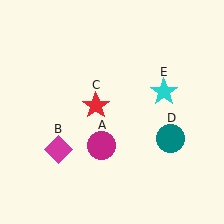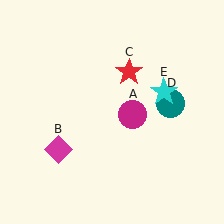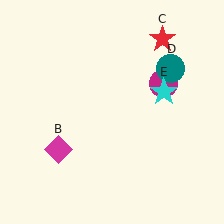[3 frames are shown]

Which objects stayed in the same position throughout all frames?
Magenta diamond (object B) and cyan star (object E) remained stationary.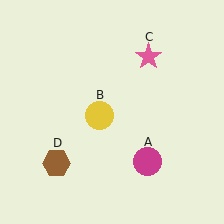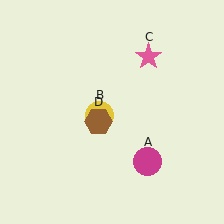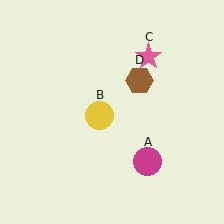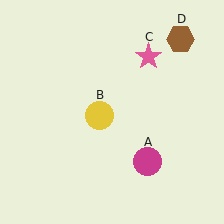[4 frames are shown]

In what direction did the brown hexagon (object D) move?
The brown hexagon (object D) moved up and to the right.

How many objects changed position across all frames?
1 object changed position: brown hexagon (object D).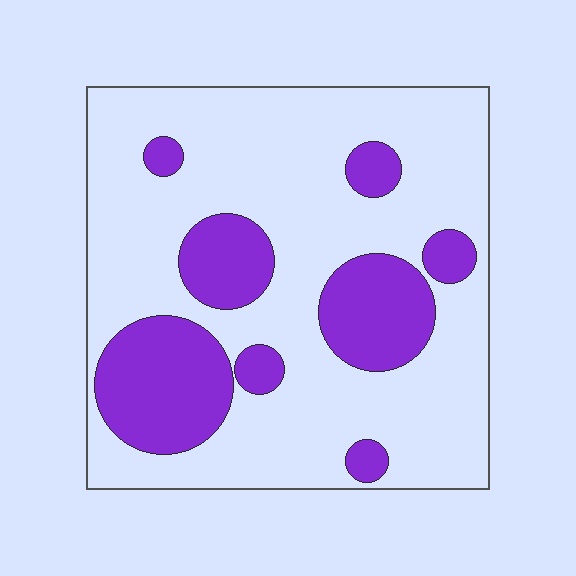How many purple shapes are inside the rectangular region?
8.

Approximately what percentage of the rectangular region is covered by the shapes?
Approximately 25%.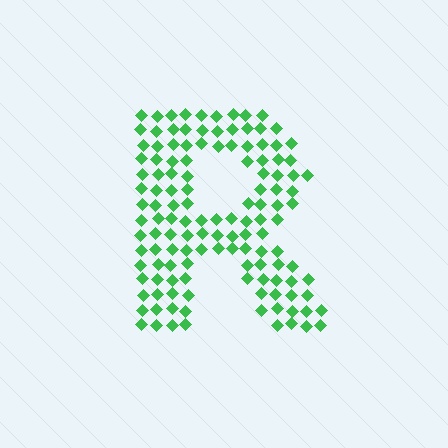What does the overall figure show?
The overall figure shows the letter R.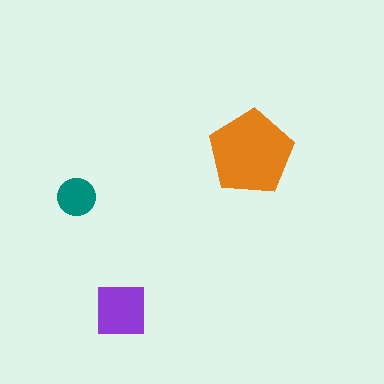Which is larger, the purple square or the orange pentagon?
The orange pentagon.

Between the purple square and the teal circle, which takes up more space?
The purple square.